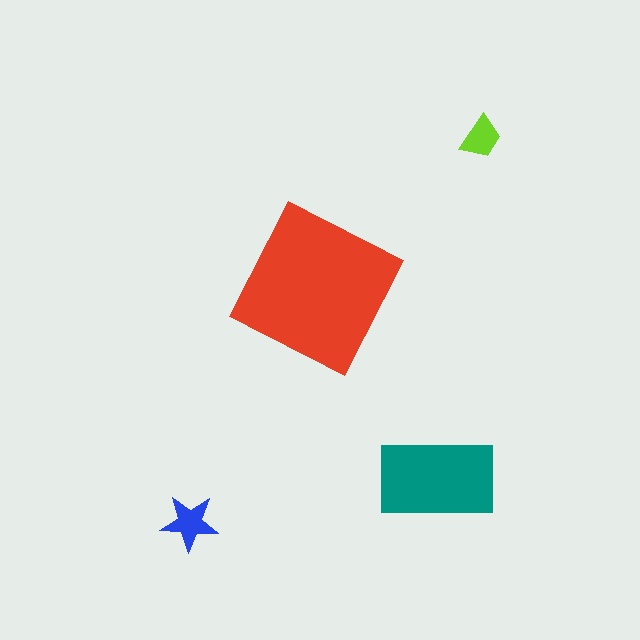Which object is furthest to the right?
The lime trapezoid is rightmost.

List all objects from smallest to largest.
The lime trapezoid, the blue star, the teal rectangle, the red square.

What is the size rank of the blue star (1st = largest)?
3rd.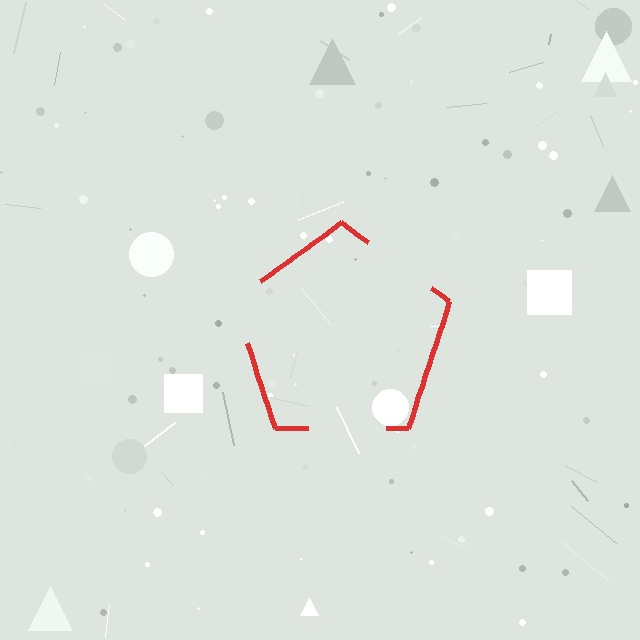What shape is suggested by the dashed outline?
The dashed outline suggests a pentagon.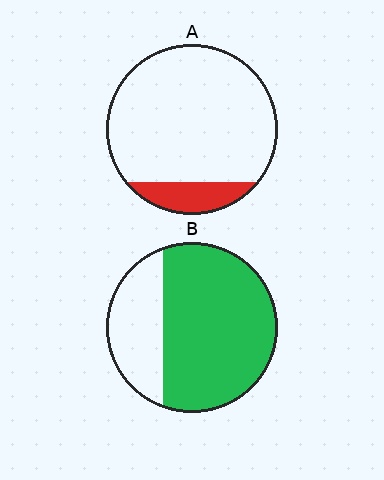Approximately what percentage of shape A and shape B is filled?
A is approximately 15% and B is approximately 70%.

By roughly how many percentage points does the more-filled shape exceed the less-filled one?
By roughly 60 percentage points (B over A).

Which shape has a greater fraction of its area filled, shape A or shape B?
Shape B.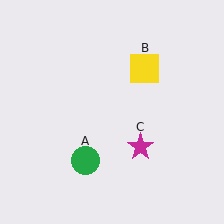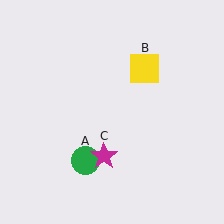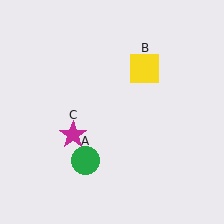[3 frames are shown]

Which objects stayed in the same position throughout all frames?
Green circle (object A) and yellow square (object B) remained stationary.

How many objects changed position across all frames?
1 object changed position: magenta star (object C).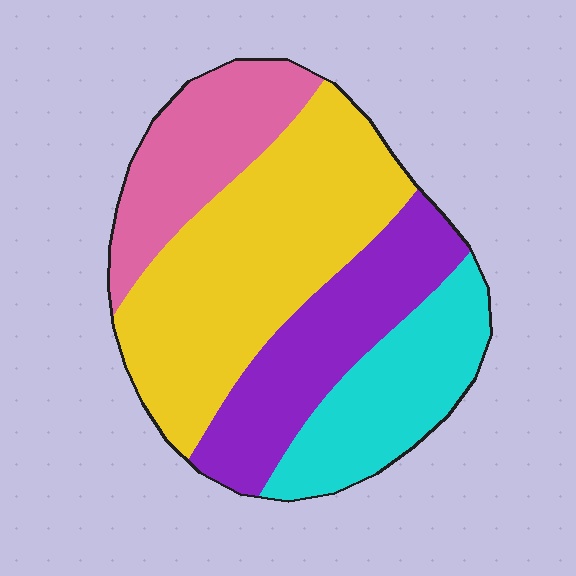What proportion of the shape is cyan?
Cyan covers 20% of the shape.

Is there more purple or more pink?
Purple.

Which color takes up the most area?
Yellow, at roughly 40%.